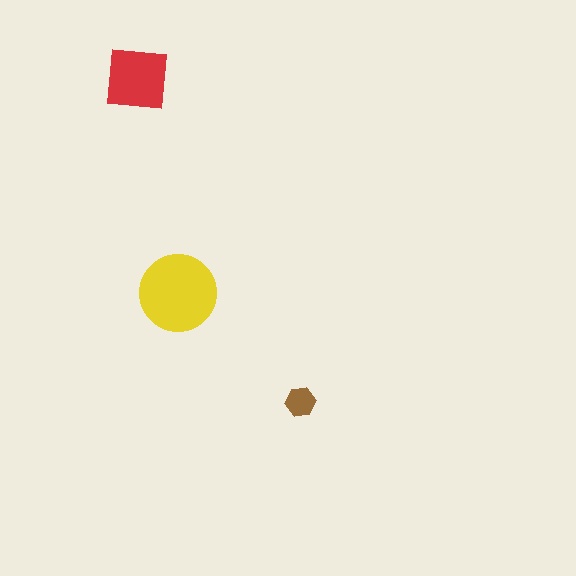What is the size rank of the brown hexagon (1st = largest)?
3rd.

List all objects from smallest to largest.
The brown hexagon, the red square, the yellow circle.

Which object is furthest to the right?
The brown hexagon is rightmost.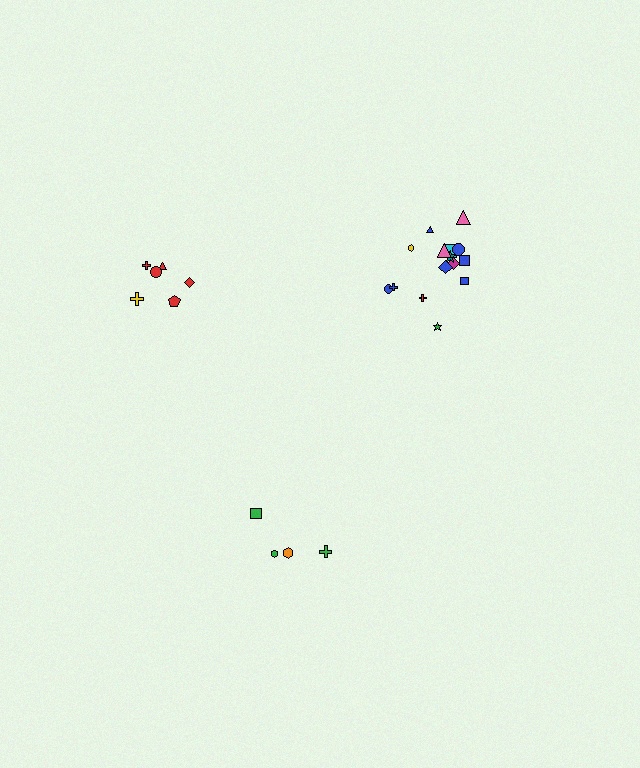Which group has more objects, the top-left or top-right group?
The top-right group.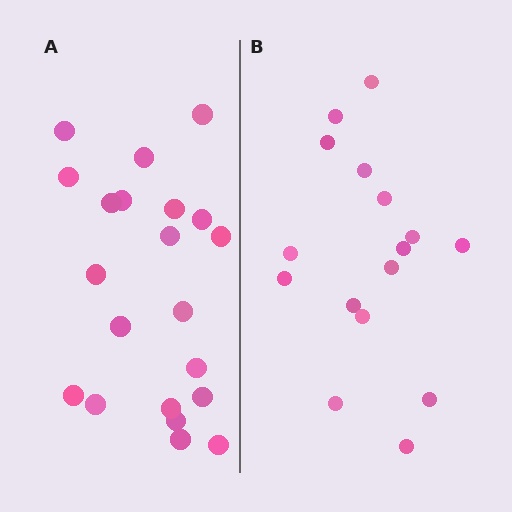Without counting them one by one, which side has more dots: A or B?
Region A (the left region) has more dots.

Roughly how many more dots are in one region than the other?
Region A has about 5 more dots than region B.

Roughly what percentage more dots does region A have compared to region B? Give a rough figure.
About 30% more.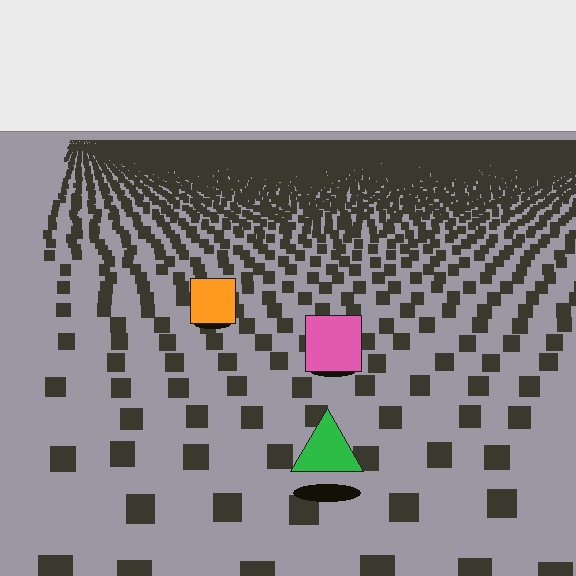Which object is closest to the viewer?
The green triangle is closest. The texture marks near it are larger and more spread out.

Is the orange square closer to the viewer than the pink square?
No. The pink square is closer — you can tell from the texture gradient: the ground texture is coarser near it.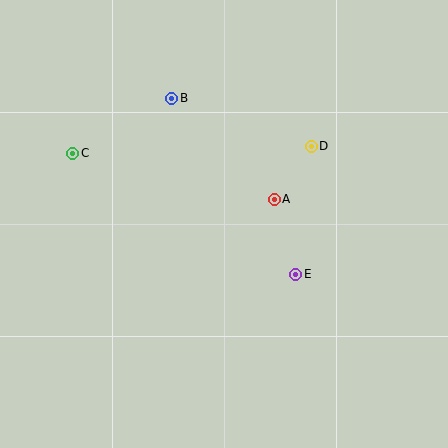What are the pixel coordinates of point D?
Point D is at (311, 147).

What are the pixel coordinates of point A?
Point A is at (274, 199).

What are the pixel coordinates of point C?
Point C is at (73, 153).